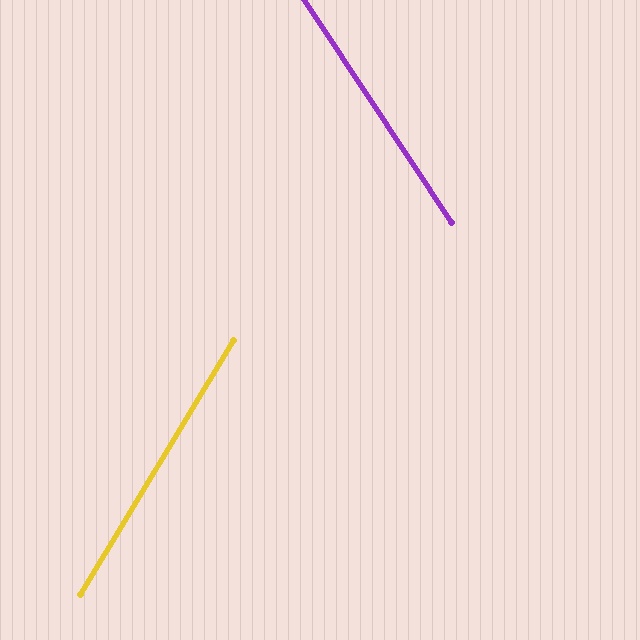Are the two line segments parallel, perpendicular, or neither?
Neither parallel nor perpendicular — they differ by about 65°.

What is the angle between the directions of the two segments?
Approximately 65 degrees.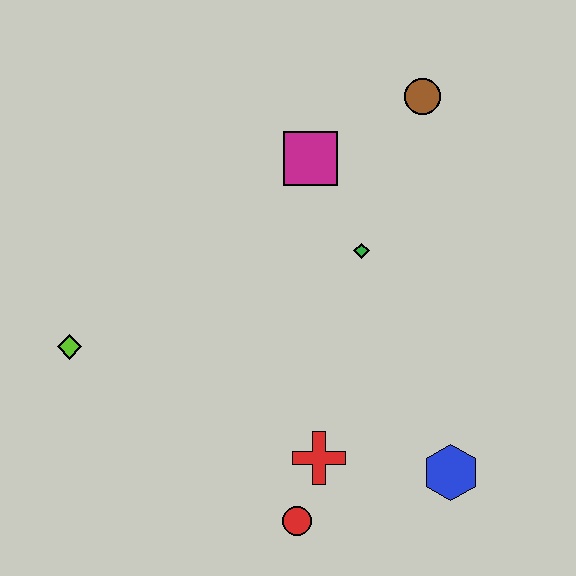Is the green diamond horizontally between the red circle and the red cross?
No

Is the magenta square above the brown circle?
No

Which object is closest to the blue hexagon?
The red cross is closest to the blue hexagon.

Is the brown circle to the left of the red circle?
No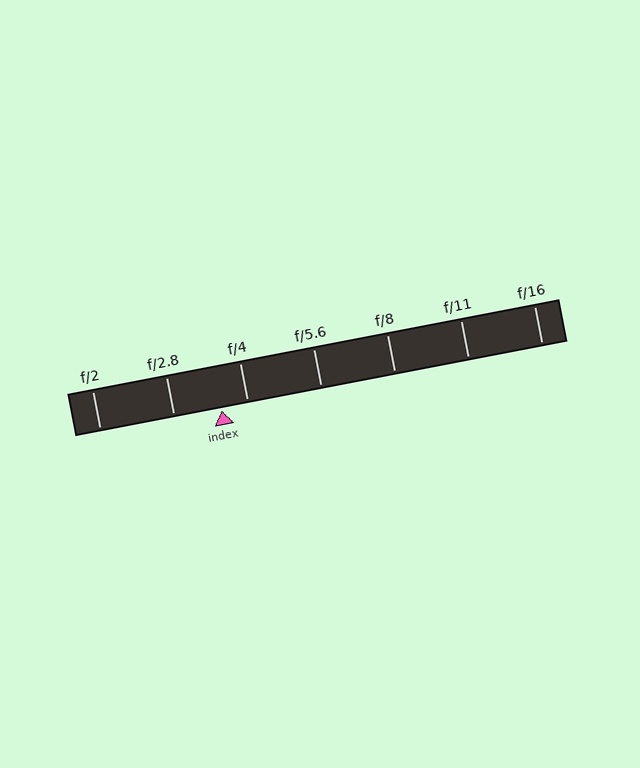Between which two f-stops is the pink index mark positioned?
The index mark is between f/2.8 and f/4.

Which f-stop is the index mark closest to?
The index mark is closest to f/4.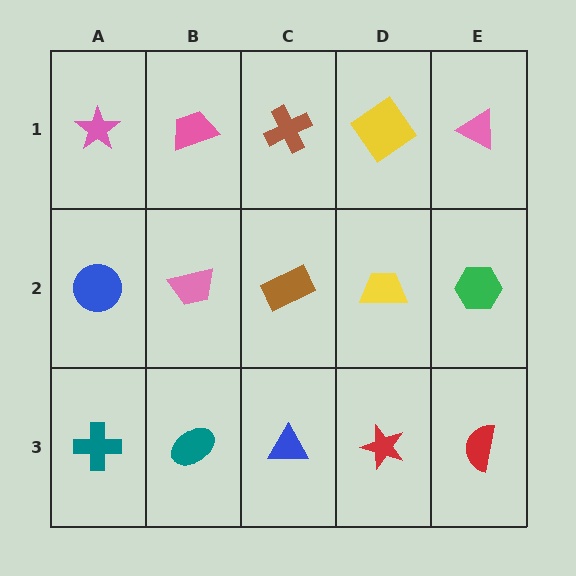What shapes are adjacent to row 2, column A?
A pink star (row 1, column A), a teal cross (row 3, column A), a pink trapezoid (row 2, column B).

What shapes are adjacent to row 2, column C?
A brown cross (row 1, column C), a blue triangle (row 3, column C), a pink trapezoid (row 2, column B), a yellow trapezoid (row 2, column D).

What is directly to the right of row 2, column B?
A brown rectangle.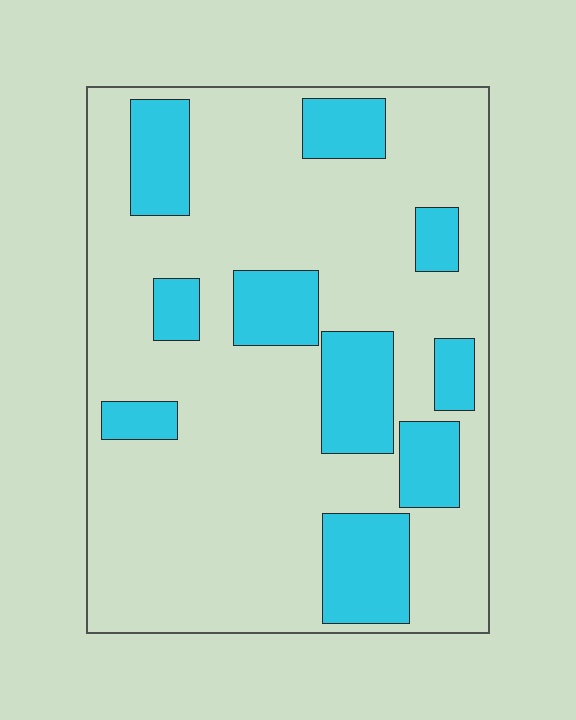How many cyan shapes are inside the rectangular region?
10.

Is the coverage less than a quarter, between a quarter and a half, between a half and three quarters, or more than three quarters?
Less than a quarter.